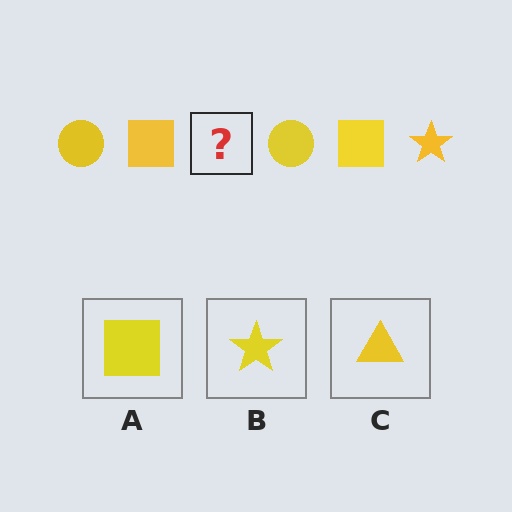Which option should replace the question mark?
Option B.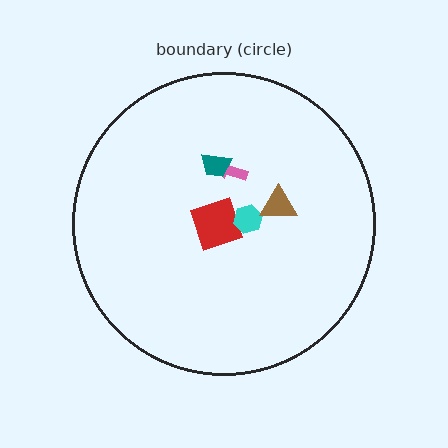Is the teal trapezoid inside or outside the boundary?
Inside.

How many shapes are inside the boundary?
5 inside, 0 outside.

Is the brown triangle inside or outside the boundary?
Inside.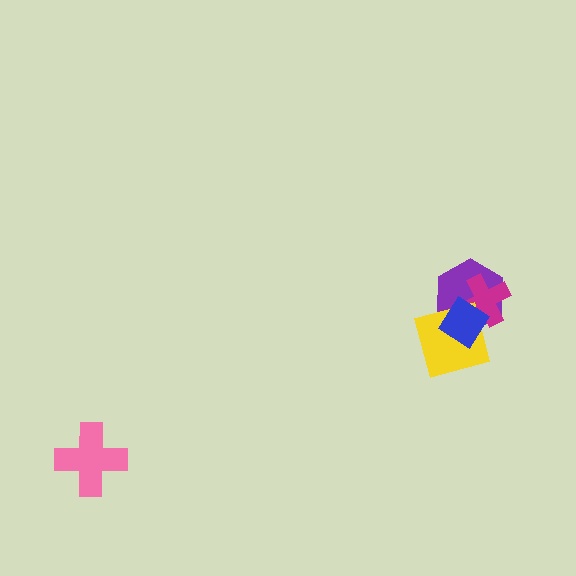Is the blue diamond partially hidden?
No, no other shape covers it.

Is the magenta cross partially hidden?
Yes, it is partially covered by another shape.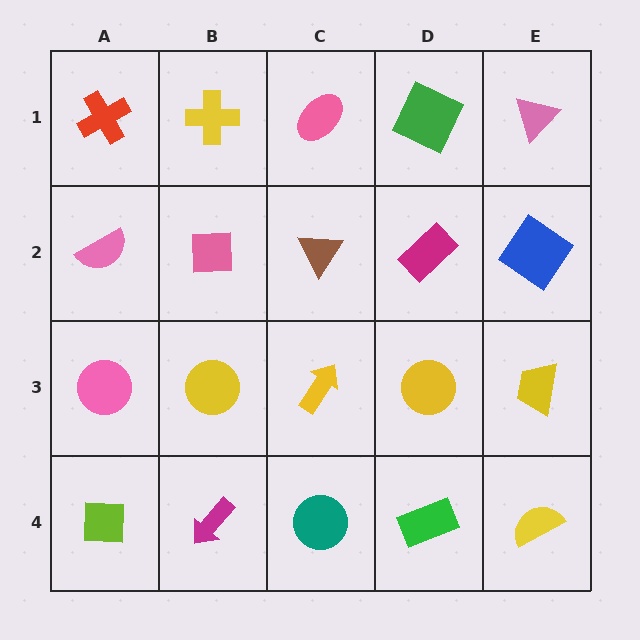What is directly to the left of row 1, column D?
A pink ellipse.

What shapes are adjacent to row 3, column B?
A pink square (row 2, column B), a magenta arrow (row 4, column B), a pink circle (row 3, column A), a yellow arrow (row 3, column C).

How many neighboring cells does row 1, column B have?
3.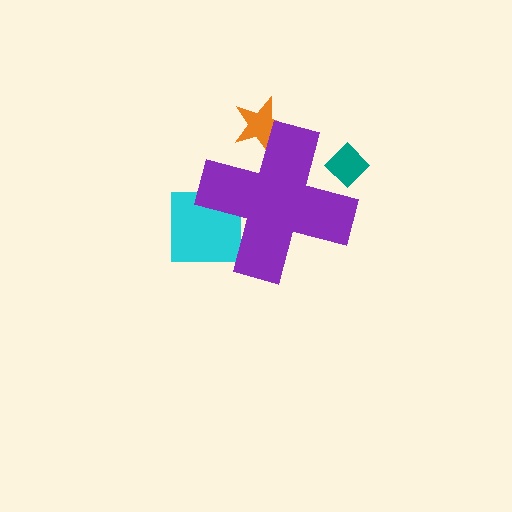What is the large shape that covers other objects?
A purple cross.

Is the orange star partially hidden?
Yes, the orange star is partially hidden behind the purple cross.